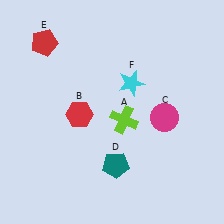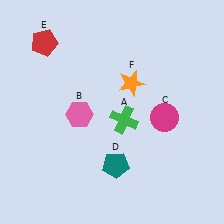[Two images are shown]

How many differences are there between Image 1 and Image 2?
There are 3 differences between the two images.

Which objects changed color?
A changed from lime to green. B changed from red to pink. F changed from cyan to orange.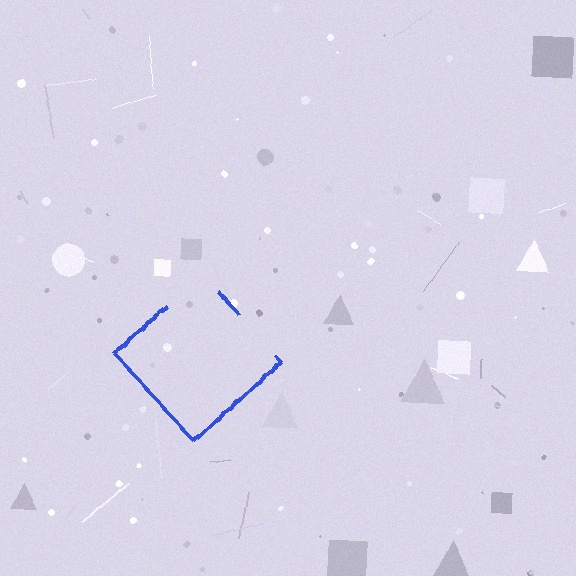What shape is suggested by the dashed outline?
The dashed outline suggests a diamond.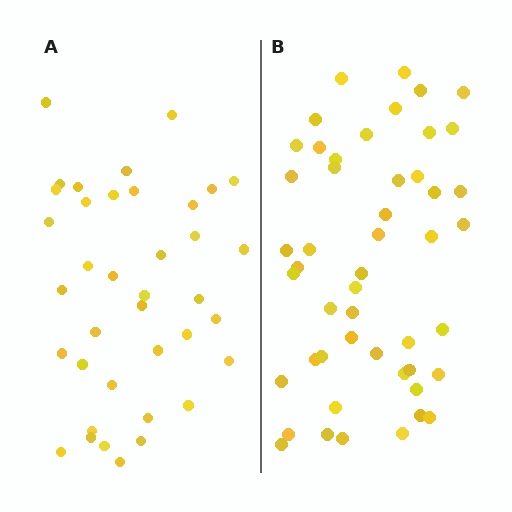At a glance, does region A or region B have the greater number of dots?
Region B (the right region) has more dots.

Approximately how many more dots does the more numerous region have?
Region B has roughly 12 or so more dots than region A.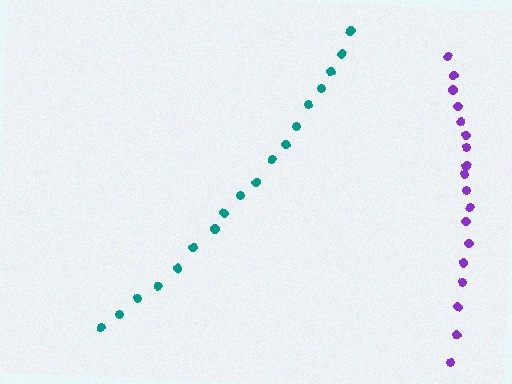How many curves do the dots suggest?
There are 2 distinct paths.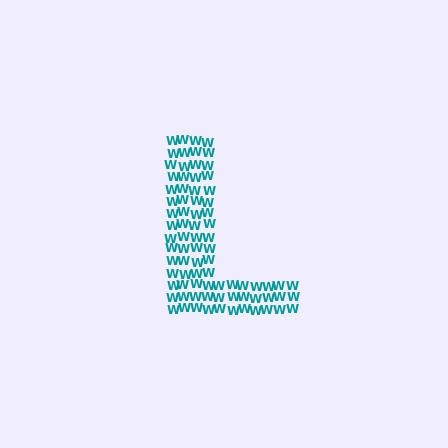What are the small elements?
The small elements are letter W's.